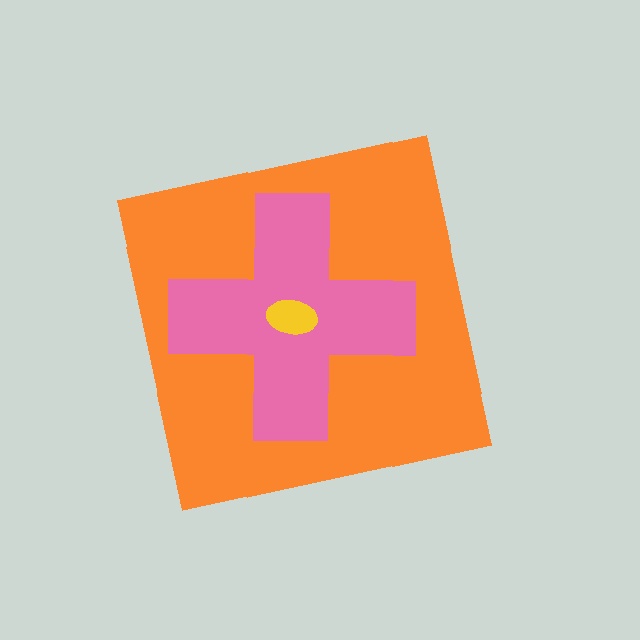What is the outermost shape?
The orange square.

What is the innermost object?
The yellow ellipse.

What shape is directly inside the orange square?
The pink cross.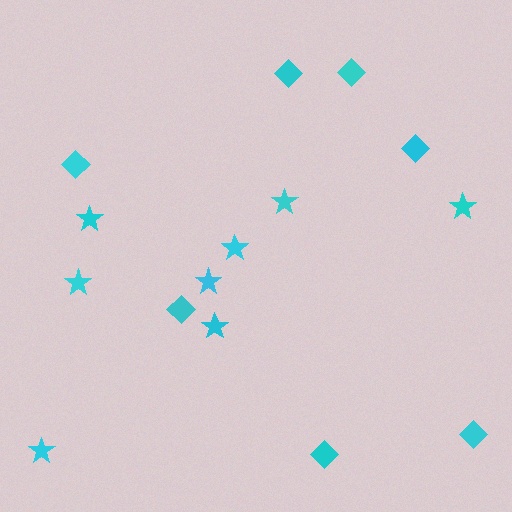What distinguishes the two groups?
There are 2 groups: one group of stars (8) and one group of diamonds (7).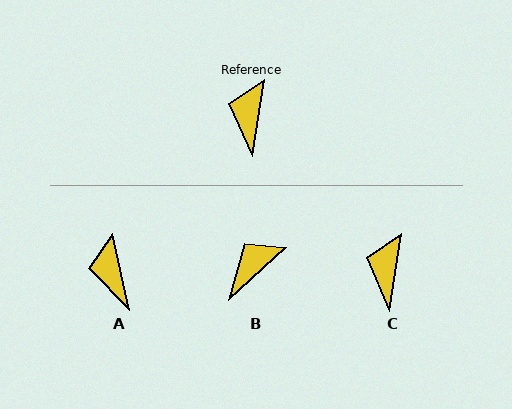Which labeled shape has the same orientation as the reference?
C.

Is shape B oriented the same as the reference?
No, it is off by about 40 degrees.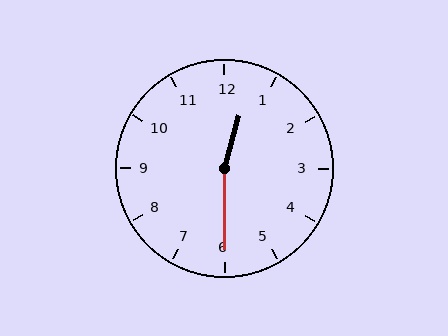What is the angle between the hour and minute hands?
Approximately 165 degrees.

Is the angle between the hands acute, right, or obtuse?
It is obtuse.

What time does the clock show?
12:30.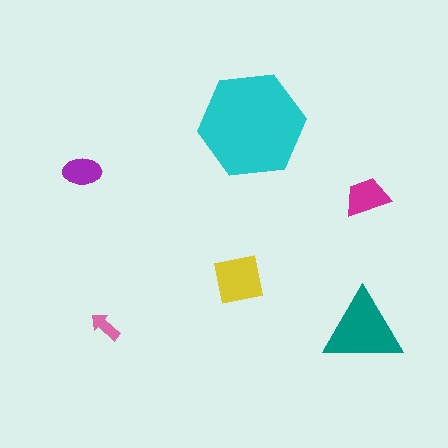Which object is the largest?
The cyan hexagon.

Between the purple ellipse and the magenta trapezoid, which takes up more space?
The magenta trapezoid.